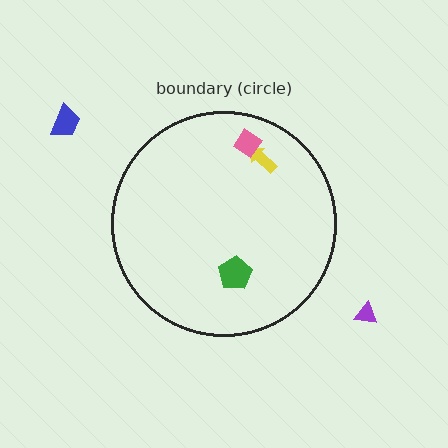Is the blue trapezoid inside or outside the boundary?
Outside.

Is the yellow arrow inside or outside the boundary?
Inside.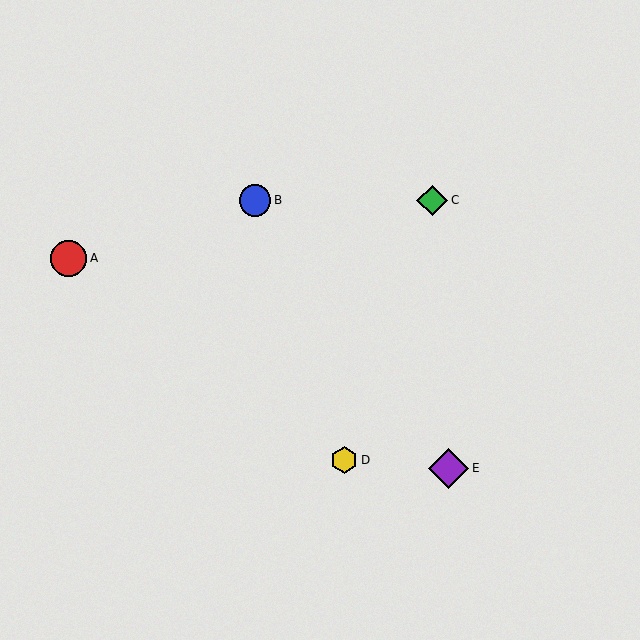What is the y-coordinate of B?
Object B is at y≈201.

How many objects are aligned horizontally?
2 objects (B, C) are aligned horizontally.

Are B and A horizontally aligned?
No, B is at y≈201 and A is at y≈258.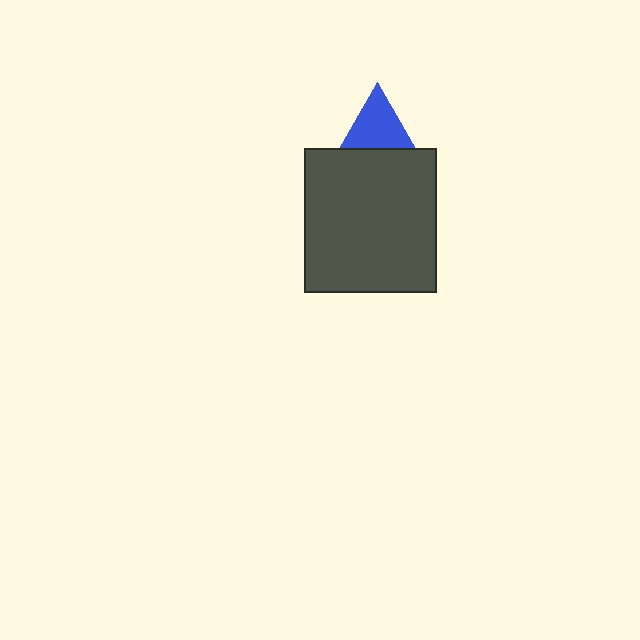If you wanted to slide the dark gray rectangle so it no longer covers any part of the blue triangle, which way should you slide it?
Slide it down — that is the most direct way to separate the two shapes.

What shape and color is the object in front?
The object in front is a dark gray rectangle.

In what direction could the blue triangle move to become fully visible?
The blue triangle could move up. That would shift it out from behind the dark gray rectangle entirely.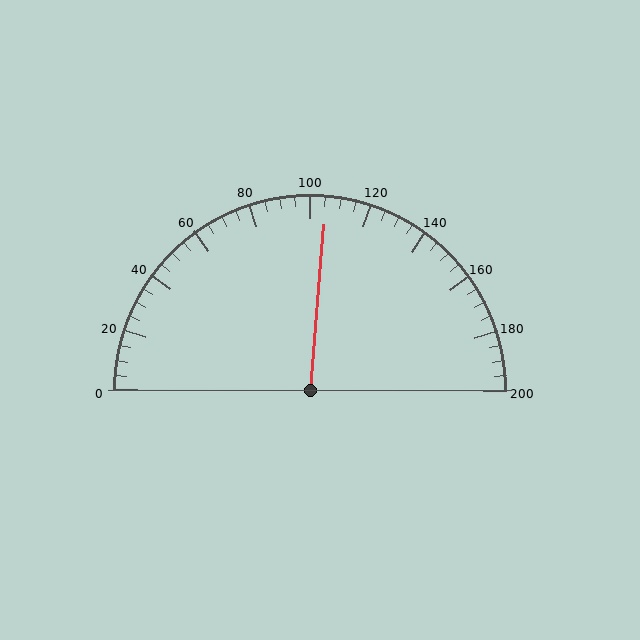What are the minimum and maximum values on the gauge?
The gauge ranges from 0 to 200.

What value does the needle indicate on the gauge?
The needle indicates approximately 105.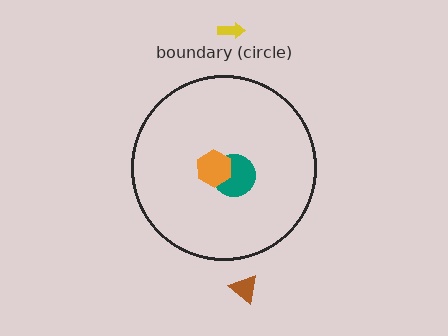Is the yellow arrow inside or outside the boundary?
Outside.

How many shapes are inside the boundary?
2 inside, 2 outside.